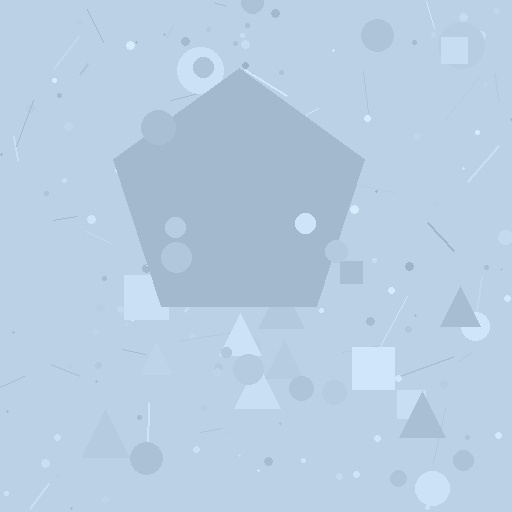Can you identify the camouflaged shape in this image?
The camouflaged shape is a pentagon.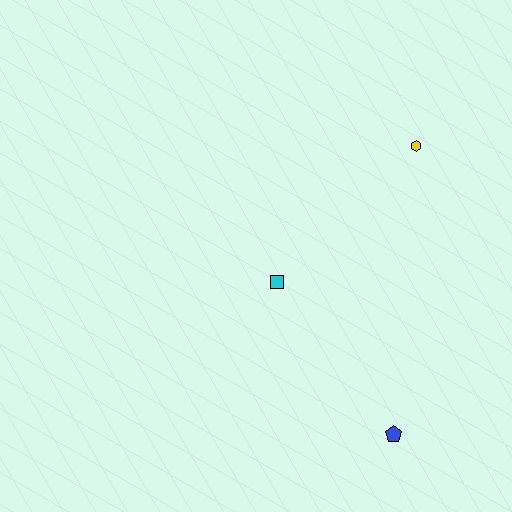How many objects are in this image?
There are 3 objects.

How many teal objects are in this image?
There are no teal objects.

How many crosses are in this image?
There are no crosses.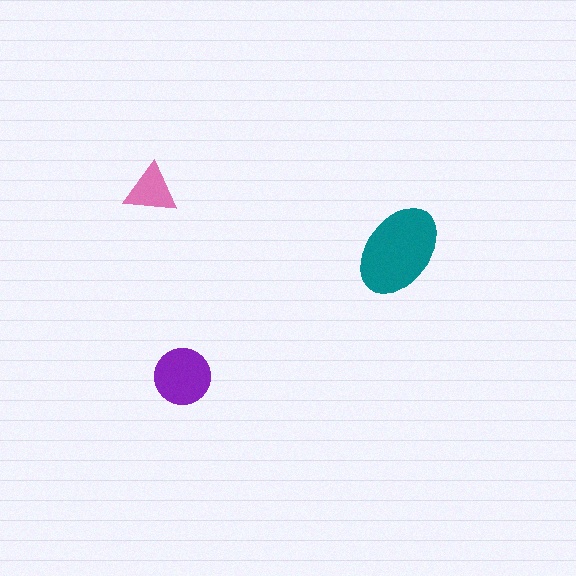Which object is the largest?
The teal ellipse.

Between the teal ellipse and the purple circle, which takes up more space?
The teal ellipse.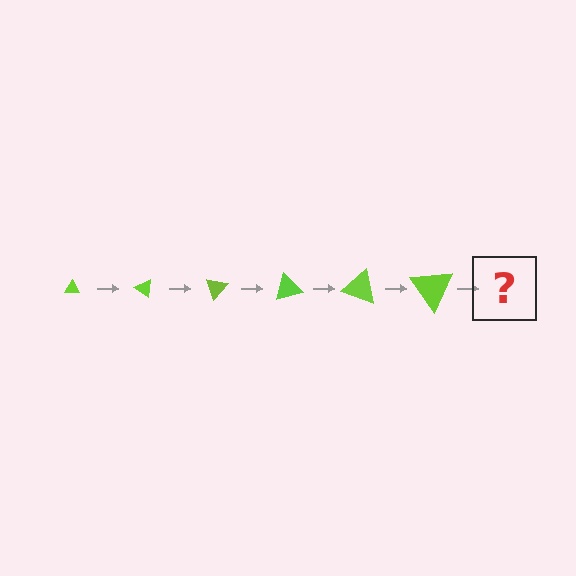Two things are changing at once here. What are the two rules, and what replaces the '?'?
The two rules are that the triangle grows larger each step and it rotates 35 degrees each step. The '?' should be a triangle, larger than the previous one and rotated 210 degrees from the start.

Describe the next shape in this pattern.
It should be a triangle, larger than the previous one and rotated 210 degrees from the start.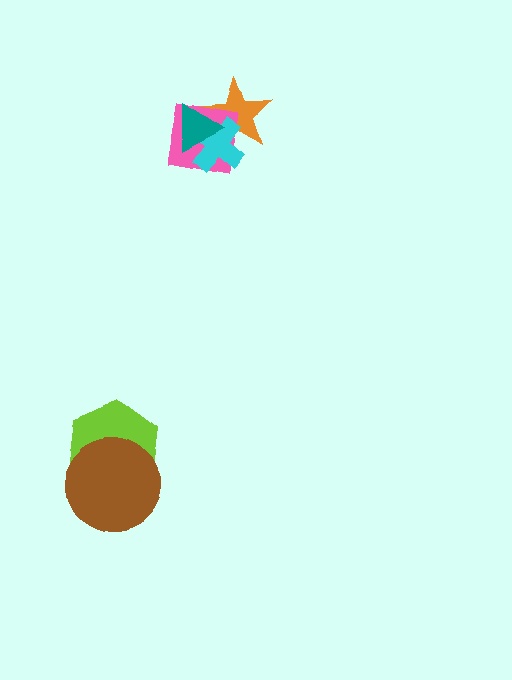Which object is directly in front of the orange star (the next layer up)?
The pink square is directly in front of the orange star.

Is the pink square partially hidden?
Yes, it is partially covered by another shape.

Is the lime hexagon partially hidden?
Yes, it is partially covered by another shape.